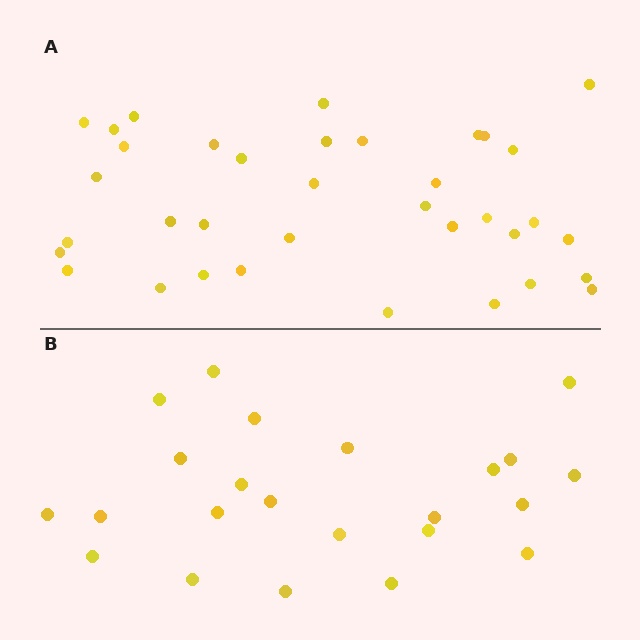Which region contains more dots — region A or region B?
Region A (the top region) has more dots.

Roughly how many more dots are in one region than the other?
Region A has approximately 15 more dots than region B.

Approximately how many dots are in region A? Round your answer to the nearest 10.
About 40 dots. (The exact count is 36, which rounds to 40.)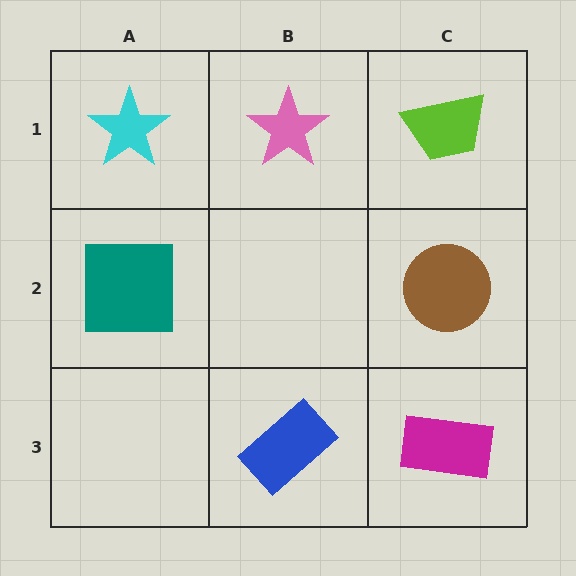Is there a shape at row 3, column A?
No, that cell is empty.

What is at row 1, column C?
A lime trapezoid.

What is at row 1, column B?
A pink star.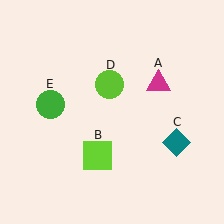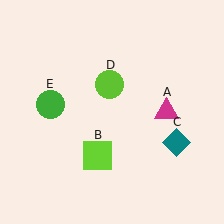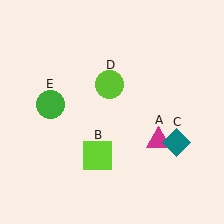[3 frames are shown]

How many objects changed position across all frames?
1 object changed position: magenta triangle (object A).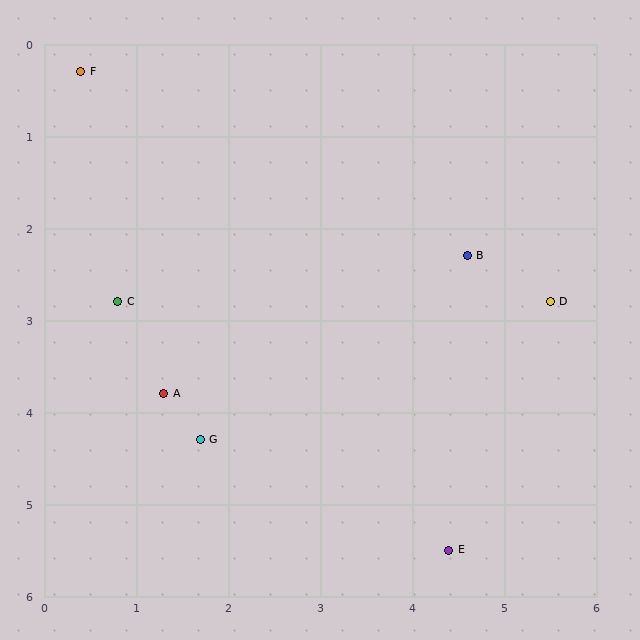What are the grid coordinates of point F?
Point F is at approximately (0.4, 0.3).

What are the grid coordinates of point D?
Point D is at approximately (5.5, 2.8).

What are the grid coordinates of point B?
Point B is at approximately (4.6, 2.3).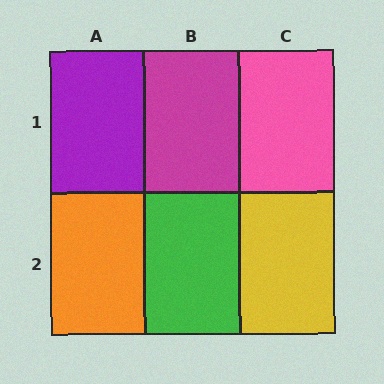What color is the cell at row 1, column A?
Purple.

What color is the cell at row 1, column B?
Magenta.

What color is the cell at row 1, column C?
Pink.